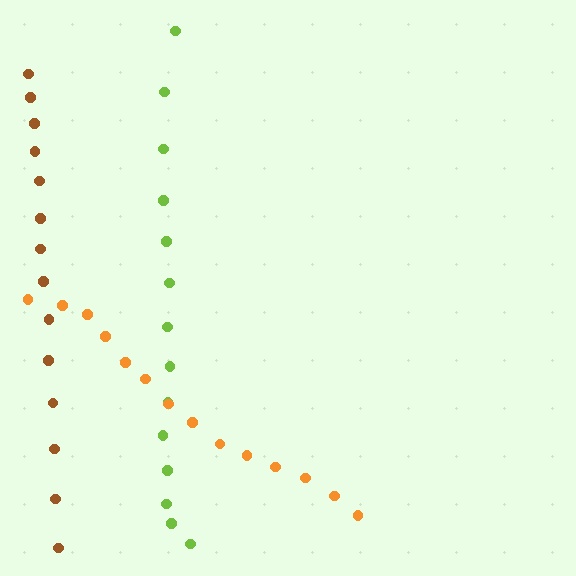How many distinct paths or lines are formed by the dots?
There are 3 distinct paths.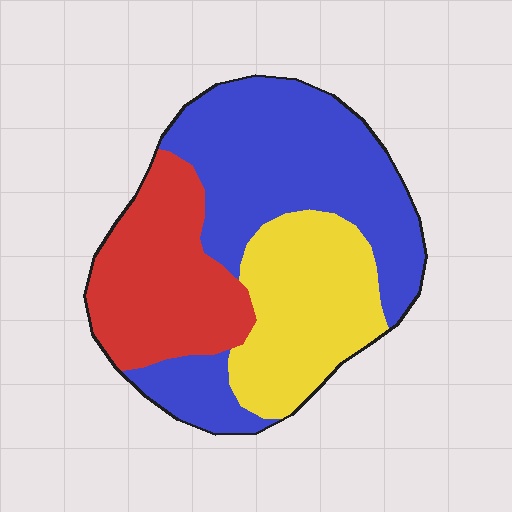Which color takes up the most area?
Blue, at roughly 45%.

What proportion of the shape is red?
Red covers about 25% of the shape.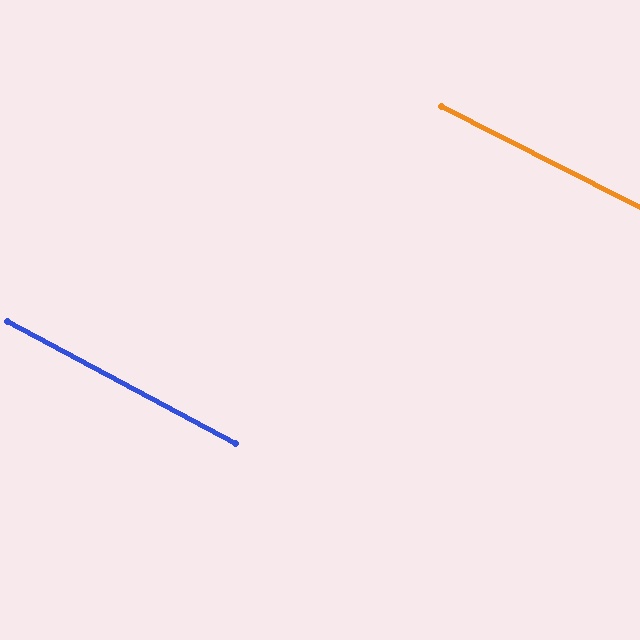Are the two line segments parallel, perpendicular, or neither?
Parallel — their directions differ by only 1.0°.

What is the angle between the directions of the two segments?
Approximately 1 degree.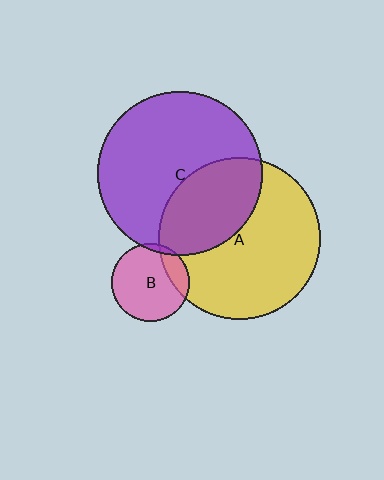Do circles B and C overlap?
Yes.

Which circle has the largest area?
Circle C (purple).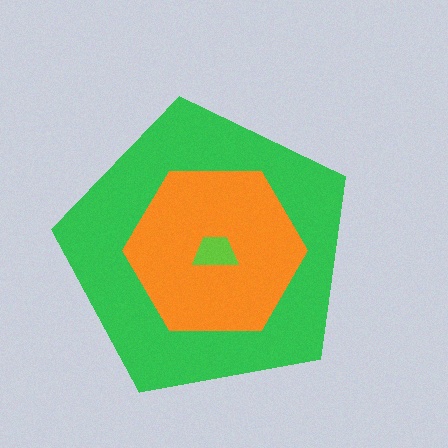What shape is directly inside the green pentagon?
The orange hexagon.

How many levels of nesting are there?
3.